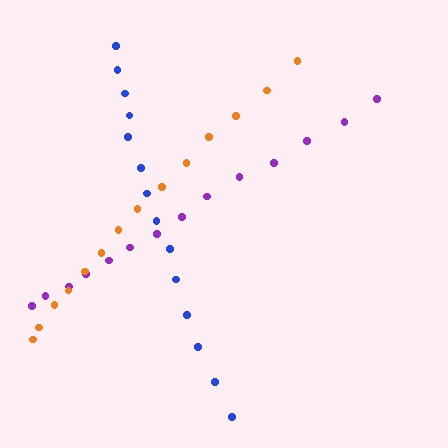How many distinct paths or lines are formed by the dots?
There are 3 distinct paths.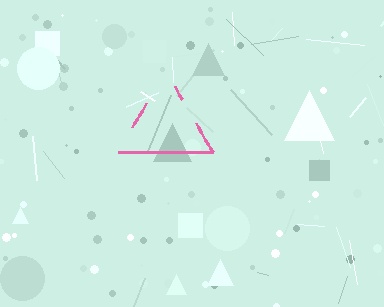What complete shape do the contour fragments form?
The contour fragments form a triangle.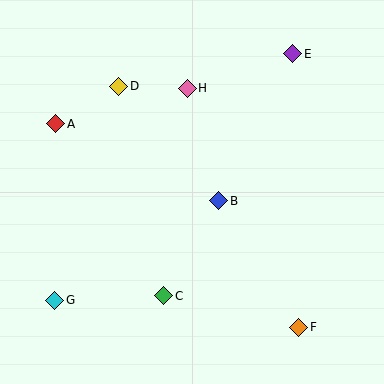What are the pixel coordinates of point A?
Point A is at (56, 124).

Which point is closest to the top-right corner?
Point E is closest to the top-right corner.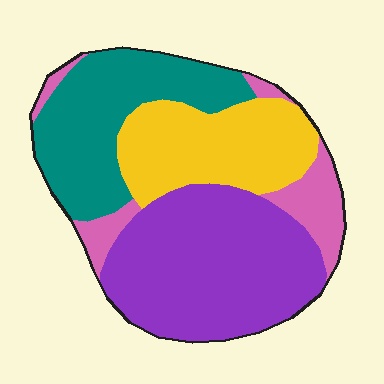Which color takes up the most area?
Purple, at roughly 40%.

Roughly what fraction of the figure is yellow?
Yellow covers around 25% of the figure.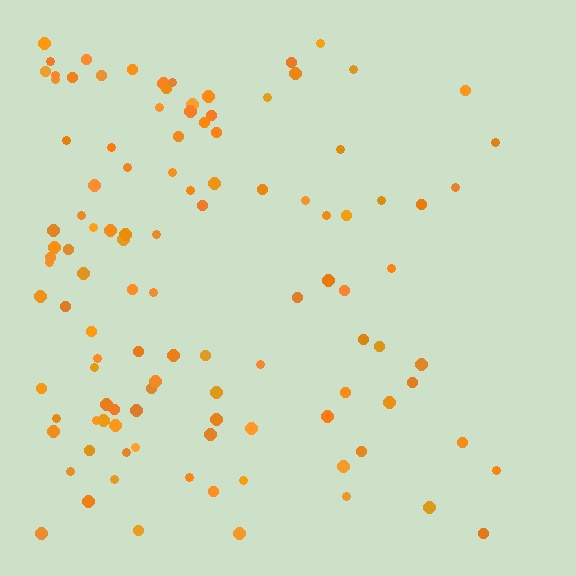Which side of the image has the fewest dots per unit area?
The right.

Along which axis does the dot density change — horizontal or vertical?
Horizontal.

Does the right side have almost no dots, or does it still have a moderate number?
Still a moderate number, just noticeably fewer than the left.